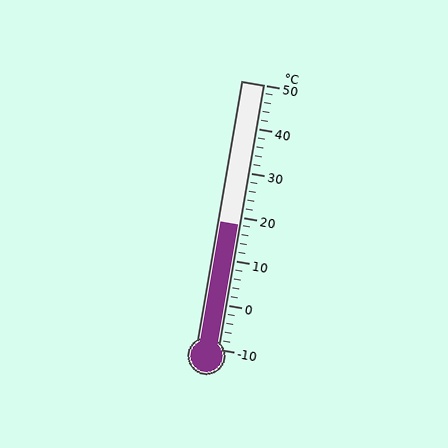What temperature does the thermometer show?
The thermometer shows approximately 18°C.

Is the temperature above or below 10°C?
The temperature is above 10°C.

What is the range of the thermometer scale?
The thermometer scale ranges from -10°C to 50°C.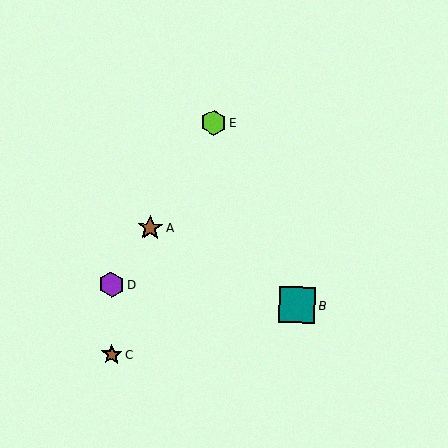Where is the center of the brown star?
The center of the brown star is at (150, 228).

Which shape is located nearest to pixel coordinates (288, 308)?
The teal square (labeled B) at (297, 305) is nearest to that location.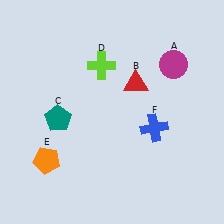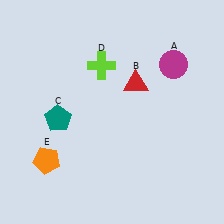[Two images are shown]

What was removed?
The blue cross (F) was removed in Image 2.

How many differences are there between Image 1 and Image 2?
There is 1 difference between the two images.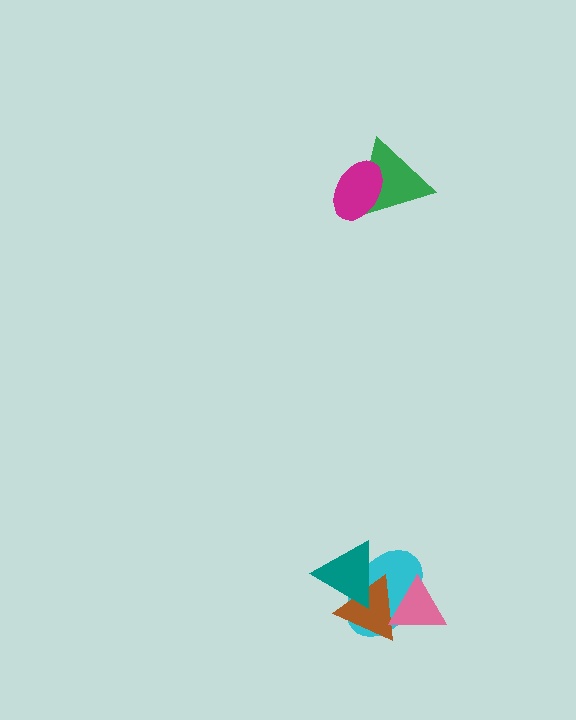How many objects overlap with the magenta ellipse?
1 object overlaps with the magenta ellipse.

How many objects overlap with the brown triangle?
3 objects overlap with the brown triangle.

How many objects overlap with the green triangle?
1 object overlaps with the green triangle.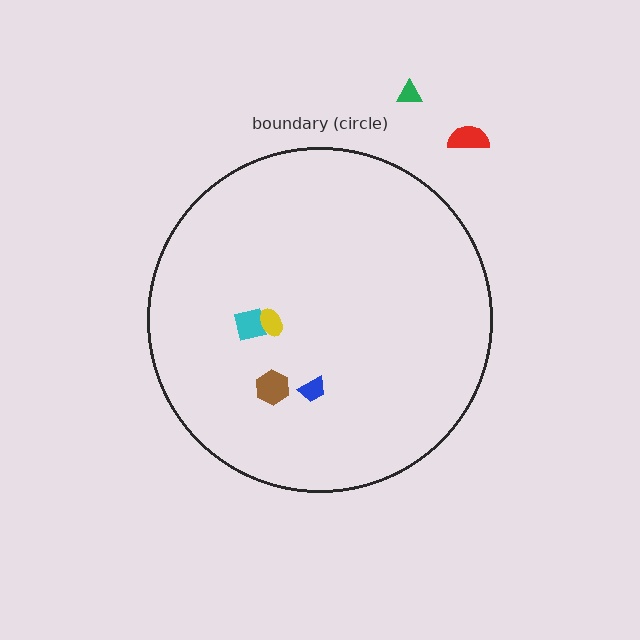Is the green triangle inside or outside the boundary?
Outside.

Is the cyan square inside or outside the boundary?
Inside.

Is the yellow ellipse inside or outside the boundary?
Inside.